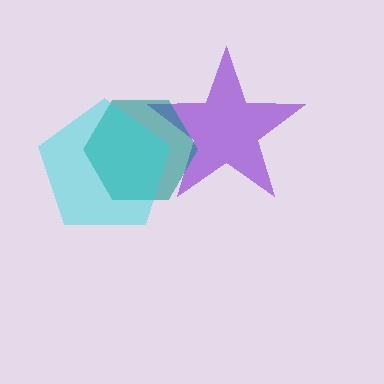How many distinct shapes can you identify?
There are 3 distinct shapes: a purple star, a teal hexagon, a cyan pentagon.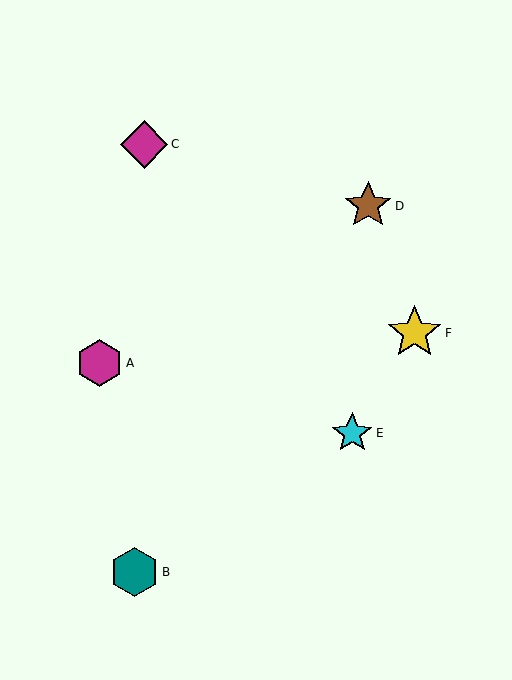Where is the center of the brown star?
The center of the brown star is at (368, 206).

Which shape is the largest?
The yellow star (labeled F) is the largest.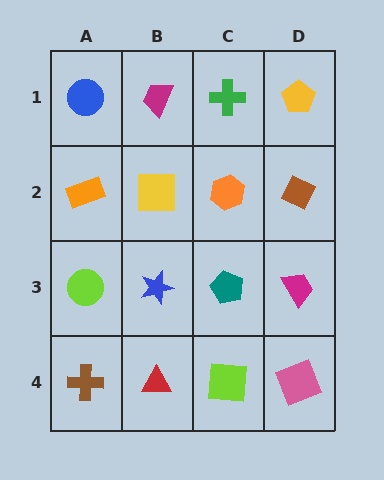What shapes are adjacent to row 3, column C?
An orange hexagon (row 2, column C), a lime square (row 4, column C), a blue star (row 3, column B), a magenta trapezoid (row 3, column D).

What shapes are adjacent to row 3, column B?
A yellow square (row 2, column B), a red triangle (row 4, column B), a lime circle (row 3, column A), a teal pentagon (row 3, column C).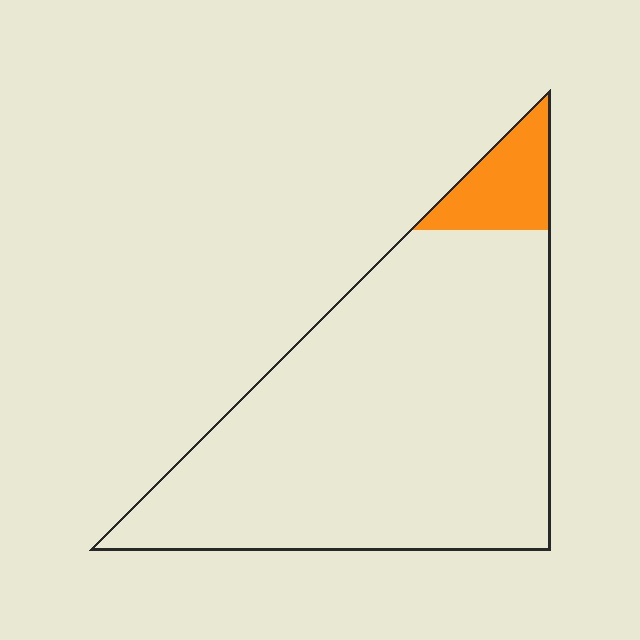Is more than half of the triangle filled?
No.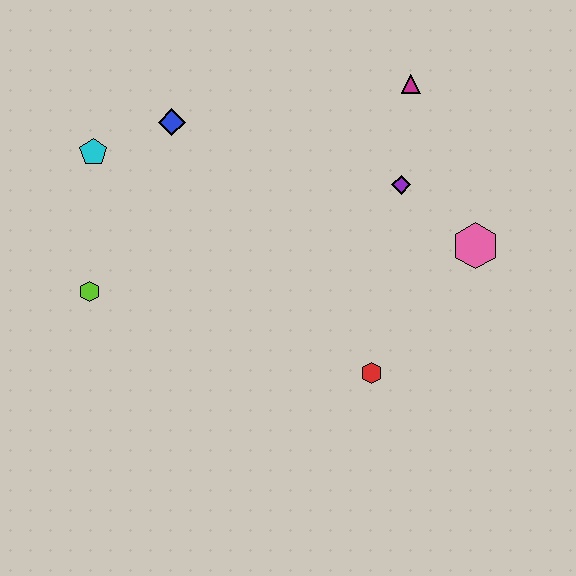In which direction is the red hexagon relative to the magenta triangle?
The red hexagon is below the magenta triangle.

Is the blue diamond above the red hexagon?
Yes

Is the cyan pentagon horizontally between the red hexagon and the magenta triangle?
No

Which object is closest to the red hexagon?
The pink hexagon is closest to the red hexagon.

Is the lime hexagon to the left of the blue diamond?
Yes